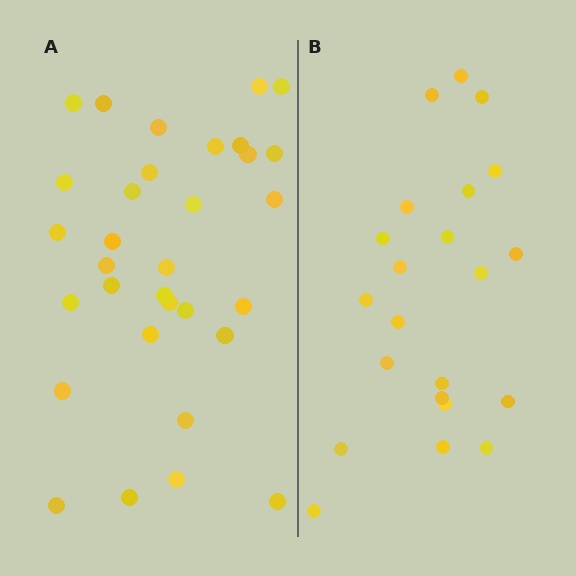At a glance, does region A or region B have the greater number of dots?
Region A (the left region) has more dots.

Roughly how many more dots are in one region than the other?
Region A has roughly 10 or so more dots than region B.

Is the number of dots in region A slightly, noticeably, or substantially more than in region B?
Region A has substantially more. The ratio is roughly 1.5 to 1.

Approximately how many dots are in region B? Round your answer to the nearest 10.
About 20 dots. (The exact count is 22, which rounds to 20.)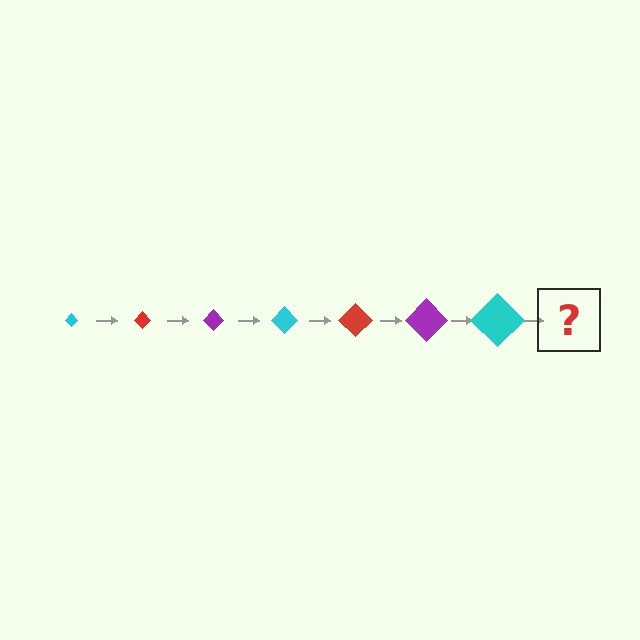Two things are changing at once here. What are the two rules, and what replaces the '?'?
The two rules are that the diamond grows larger each step and the color cycles through cyan, red, and purple. The '?' should be a red diamond, larger than the previous one.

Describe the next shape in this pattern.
It should be a red diamond, larger than the previous one.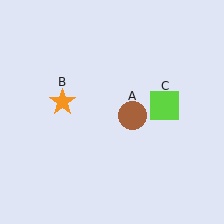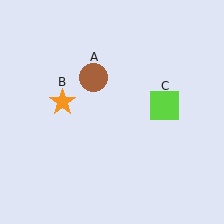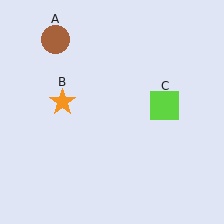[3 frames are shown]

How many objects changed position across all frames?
1 object changed position: brown circle (object A).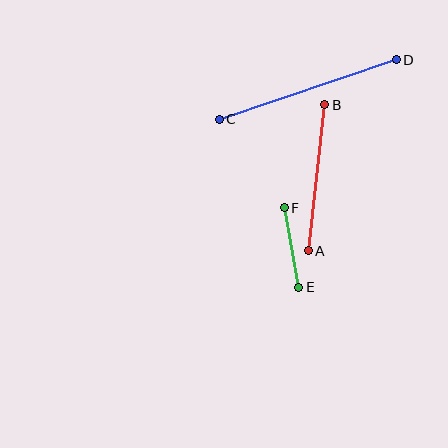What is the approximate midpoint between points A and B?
The midpoint is at approximately (316, 178) pixels.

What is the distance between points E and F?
The distance is approximately 81 pixels.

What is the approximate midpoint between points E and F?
The midpoint is at approximately (291, 247) pixels.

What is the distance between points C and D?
The distance is approximately 187 pixels.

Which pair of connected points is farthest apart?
Points C and D are farthest apart.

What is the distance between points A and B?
The distance is approximately 147 pixels.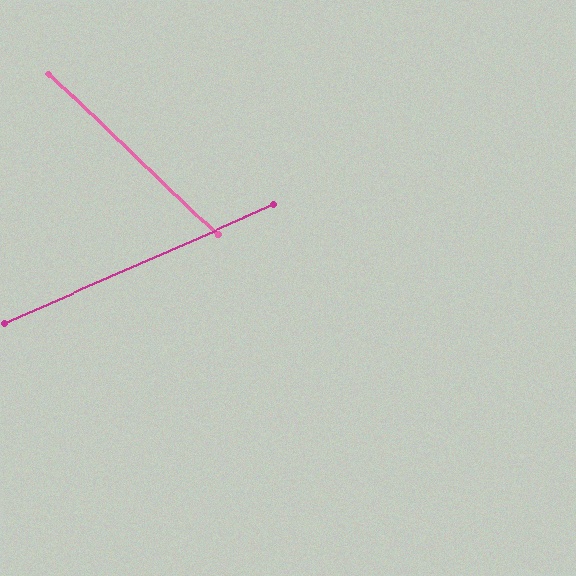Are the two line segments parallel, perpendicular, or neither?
Neither parallel nor perpendicular — they differ by about 67°.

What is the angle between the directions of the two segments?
Approximately 67 degrees.